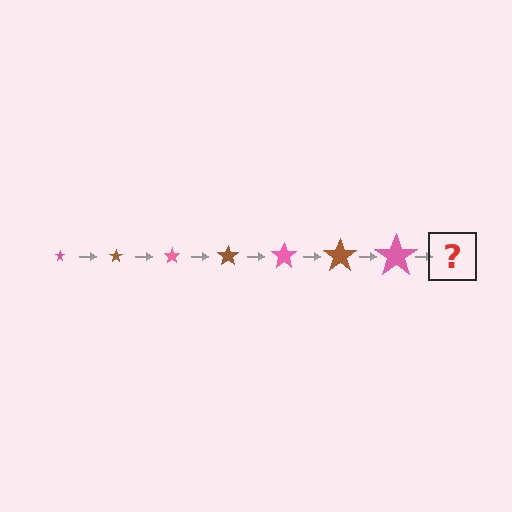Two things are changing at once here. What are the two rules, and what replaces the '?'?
The two rules are that the star grows larger each step and the color cycles through pink and brown. The '?' should be a brown star, larger than the previous one.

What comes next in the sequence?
The next element should be a brown star, larger than the previous one.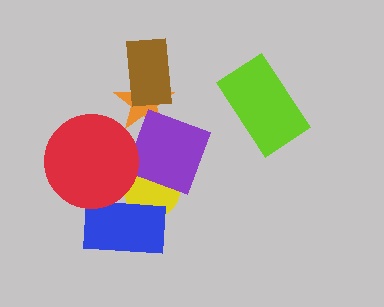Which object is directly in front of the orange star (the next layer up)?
The purple square is directly in front of the orange star.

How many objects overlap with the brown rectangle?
1 object overlaps with the brown rectangle.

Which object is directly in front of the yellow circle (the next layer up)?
The purple square is directly in front of the yellow circle.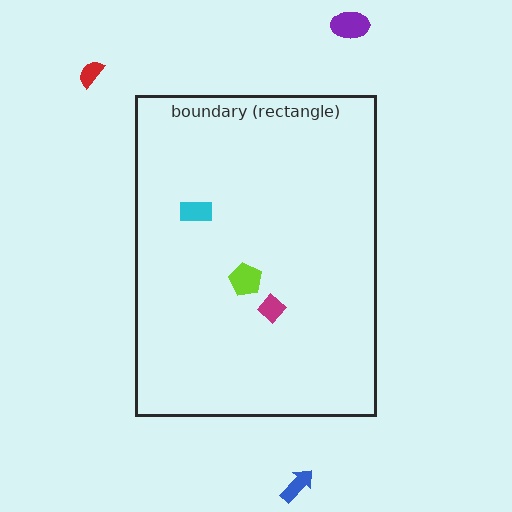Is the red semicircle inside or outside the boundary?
Outside.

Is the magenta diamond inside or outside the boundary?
Inside.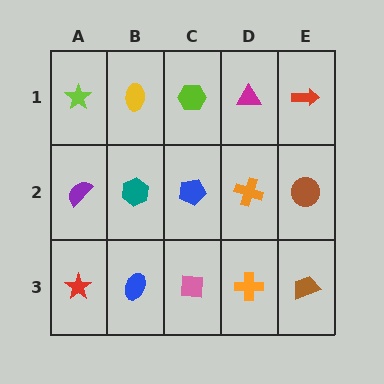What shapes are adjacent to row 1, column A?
A purple semicircle (row 2, column A), a yellow ellipse (row 1, column B).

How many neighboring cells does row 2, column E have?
3.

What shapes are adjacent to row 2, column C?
A lime hexagon (row 1, column C), a pink square (row 3, column C), a teal hexagon (row 2, column B), an orange cross (row 2, column D).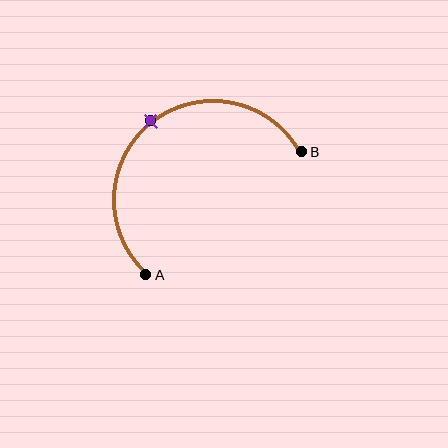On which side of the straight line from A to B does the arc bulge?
The arc bulges above and to the left of the straight line connecting A and B.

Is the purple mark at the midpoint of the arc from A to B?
Yes. The purple mark lies on the arc at equal arc-length from both A and B — it is the arc midpoint.